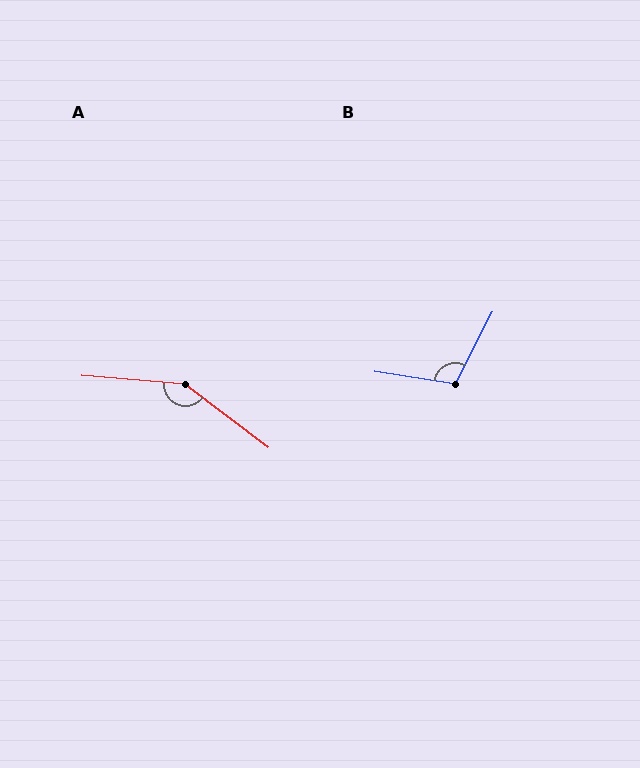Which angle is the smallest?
B, at approximately 108 degrees.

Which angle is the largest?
A, at approximately 148 degrees.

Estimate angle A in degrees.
Approximately 148 degrees.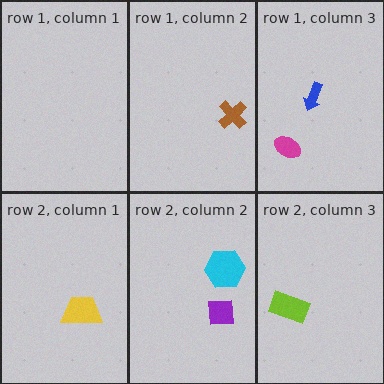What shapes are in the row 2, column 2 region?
The cyan hexagon, the purple square.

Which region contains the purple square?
The row 2, column 2 region.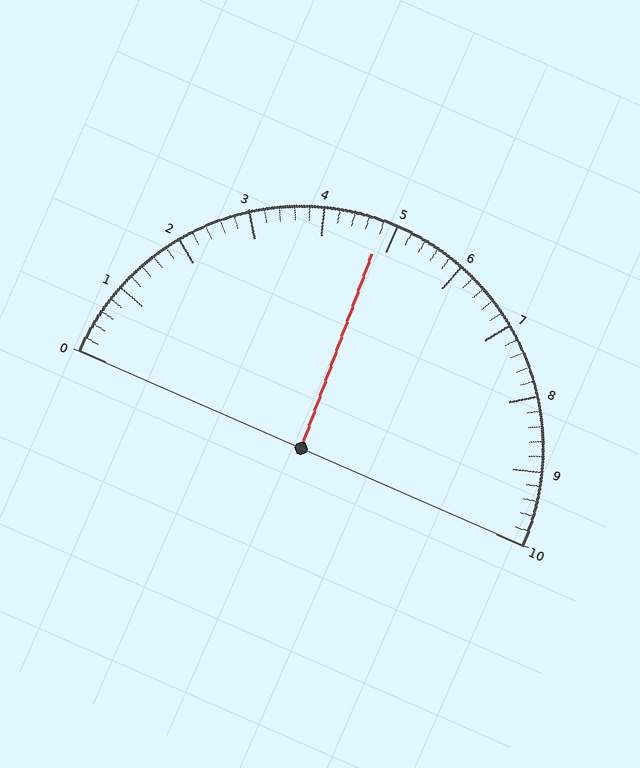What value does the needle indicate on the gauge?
The needle indicates approximately 4.8.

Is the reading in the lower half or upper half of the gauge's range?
The reading is in the lower half of the range (0 to 10).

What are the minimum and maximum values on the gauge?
The gauge ranges from 0 to 10.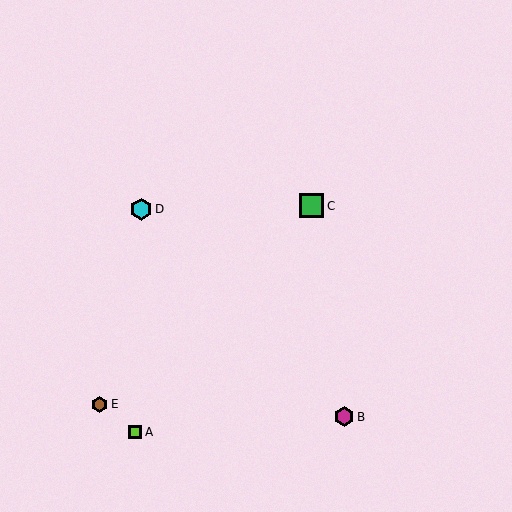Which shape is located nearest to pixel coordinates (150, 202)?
The cyan hexagon (labeled D) at (141, 209) is nearest to that location.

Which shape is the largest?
The green square (labeled C) is the largest.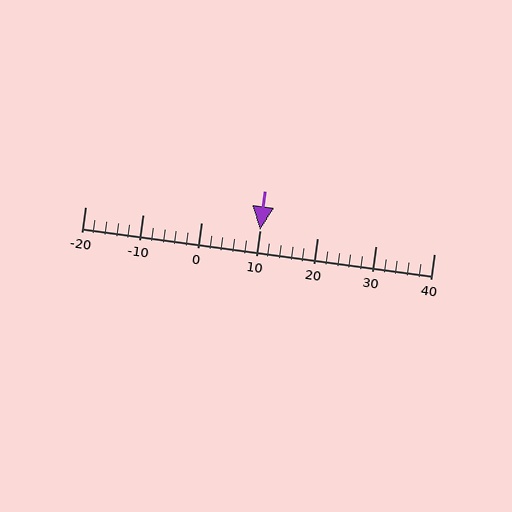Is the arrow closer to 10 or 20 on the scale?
The arrow is closer to 10.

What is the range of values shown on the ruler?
The ruler shows values from -20 to 40.